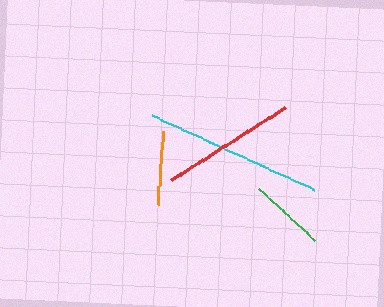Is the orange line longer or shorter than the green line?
The green line is longer than the orange line.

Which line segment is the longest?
The cyan line is the longest at approximately 178 pixels.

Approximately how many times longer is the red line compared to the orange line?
The red line is approximately 1.8 times the length of the orange line.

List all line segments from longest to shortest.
From longest to shortest: cyan, red, green, orange.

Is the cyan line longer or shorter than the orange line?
The cyan line is longer than the orange line.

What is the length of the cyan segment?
The cyan segment is approximately 178 pixels long.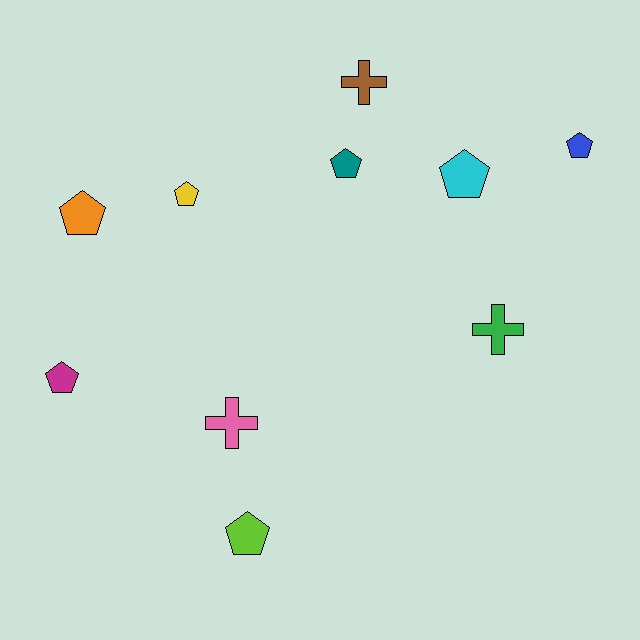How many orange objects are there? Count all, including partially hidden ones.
There is 1 orange object.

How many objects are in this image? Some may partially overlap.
There are 10 objects.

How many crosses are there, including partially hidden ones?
There are 3 crosses.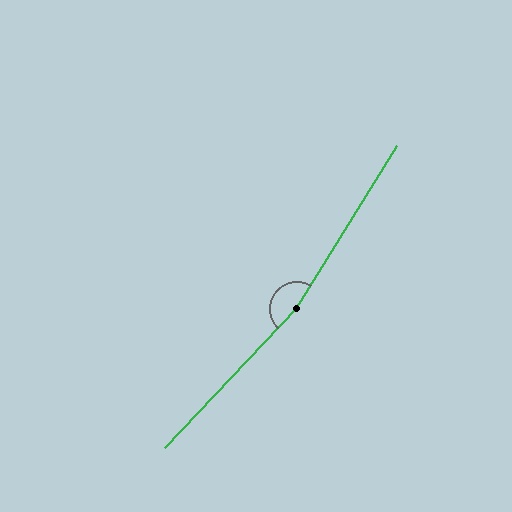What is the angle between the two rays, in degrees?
Approximately 168 degrees.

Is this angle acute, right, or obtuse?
It is obtuse.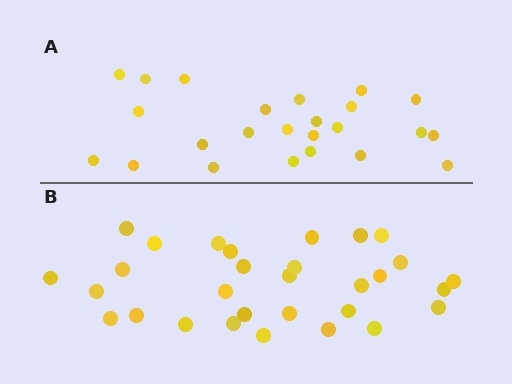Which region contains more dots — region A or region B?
Region B (the bottom region) has more dots.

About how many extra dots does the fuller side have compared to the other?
Region B has about 6 more dots than region A.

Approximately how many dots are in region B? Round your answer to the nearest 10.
About 30 dots.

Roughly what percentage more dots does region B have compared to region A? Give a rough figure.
About 25% more.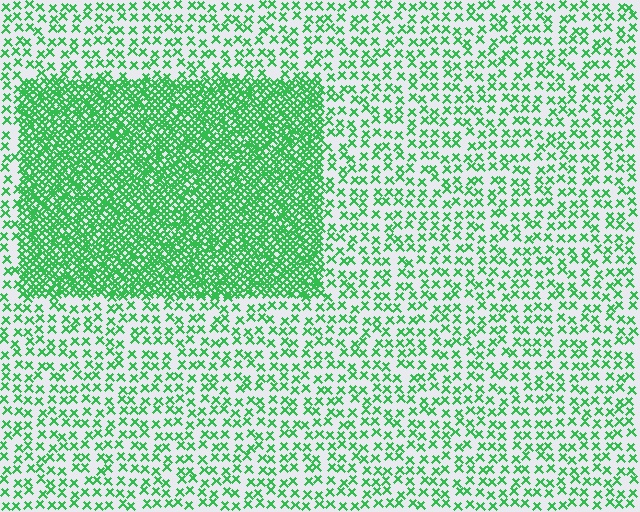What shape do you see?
I see a rectangle.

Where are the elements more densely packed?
The elements are more densely packed inside the rectangle boundary.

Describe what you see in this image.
The image contains small green elements arranged at two different densities. A rectangle-shaped region is visible where the elements are more densely packed than the surrounding area.